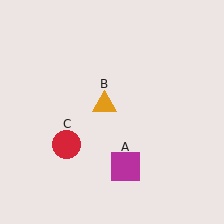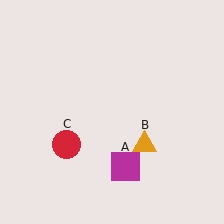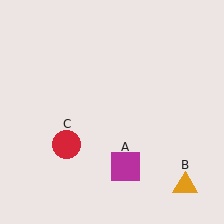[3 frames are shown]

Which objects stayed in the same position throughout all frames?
Magenta square (object A) and red circle (object C) remained stationary.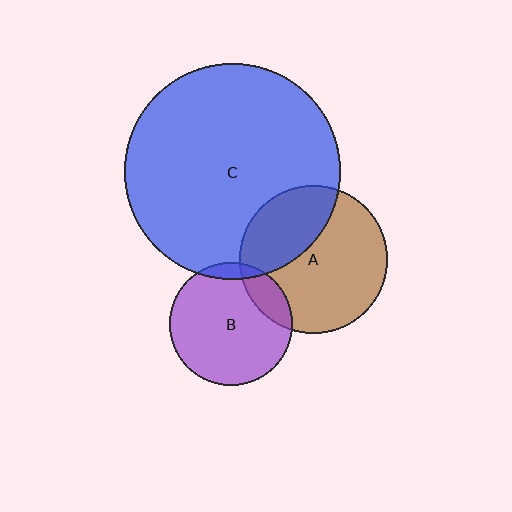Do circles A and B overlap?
Yes.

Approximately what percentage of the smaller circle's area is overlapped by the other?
Approximately 15%.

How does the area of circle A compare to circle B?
Approximately 1.4 times.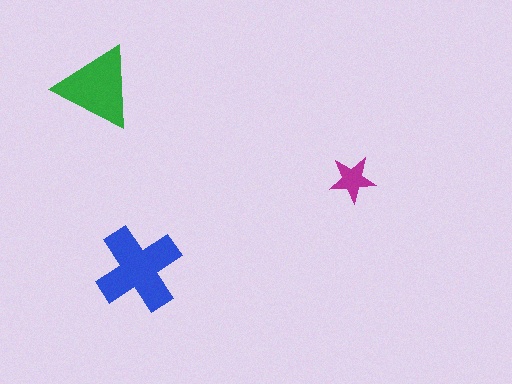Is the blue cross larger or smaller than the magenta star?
Larger.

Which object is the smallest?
The magenta star.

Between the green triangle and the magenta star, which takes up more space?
The green triangle.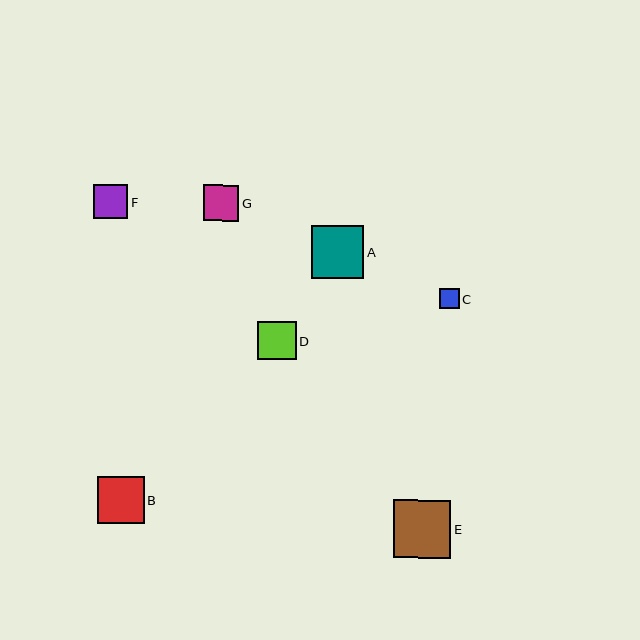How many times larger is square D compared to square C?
Square D is approximately 1.9 times the size of square C.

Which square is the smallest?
Square C is the smallest with a size of approximately 20 pixels.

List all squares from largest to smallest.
From largest to smallest: E, A, B, D, G, F, C.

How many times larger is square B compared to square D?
Square B is approximately 1.2 times the size of square D.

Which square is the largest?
Square E is the largest with a size of approximately 58 pixels.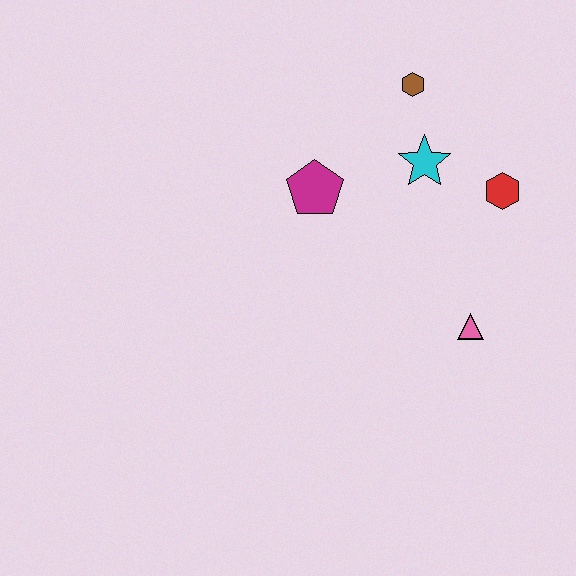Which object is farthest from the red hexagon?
The magenta pentagon is farthest from the red hexagon.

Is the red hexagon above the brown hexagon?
No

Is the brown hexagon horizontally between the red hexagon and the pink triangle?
No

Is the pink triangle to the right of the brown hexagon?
Yes